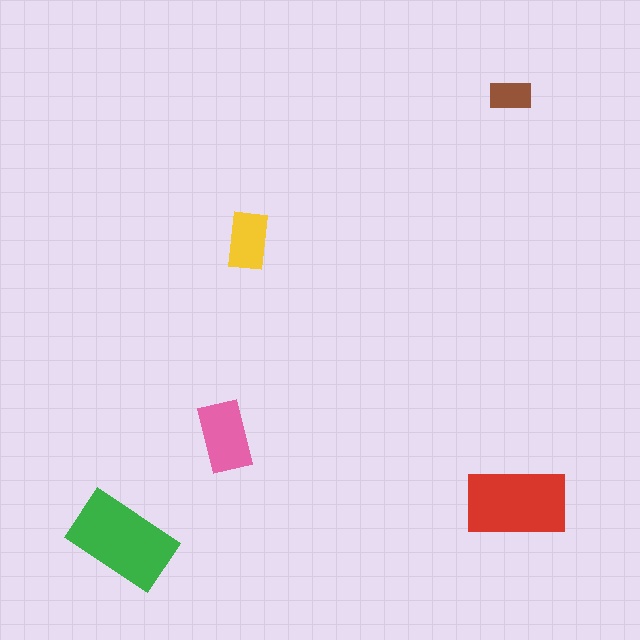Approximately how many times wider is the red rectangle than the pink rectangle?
About 1.5 times wider.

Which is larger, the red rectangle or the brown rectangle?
The red one.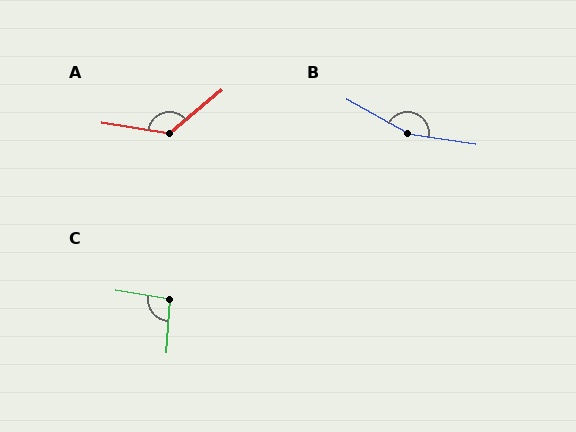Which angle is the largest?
B, at approximately 160 degrees.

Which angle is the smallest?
C, at approximately 96 degrees.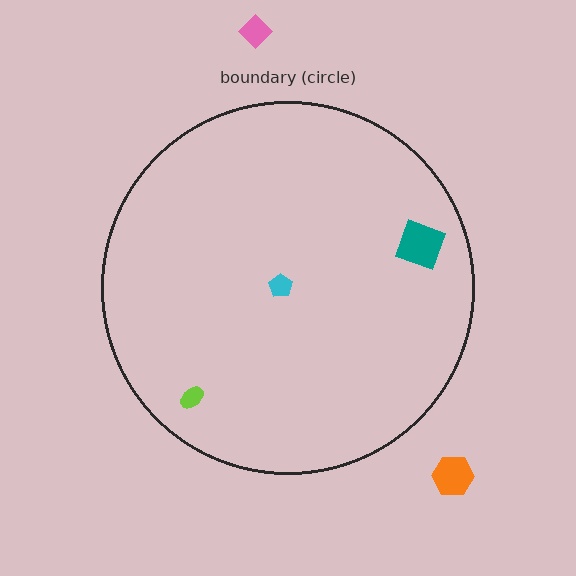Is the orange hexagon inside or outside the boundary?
Outside.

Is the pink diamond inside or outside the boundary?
Outside.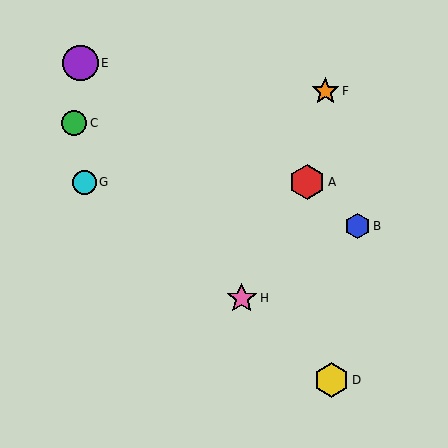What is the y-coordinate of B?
Object B is at y≈226.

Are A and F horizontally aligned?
No, A is at y≈182 and F is at y≈91.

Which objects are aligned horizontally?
Objects A, G are aligned horizontally.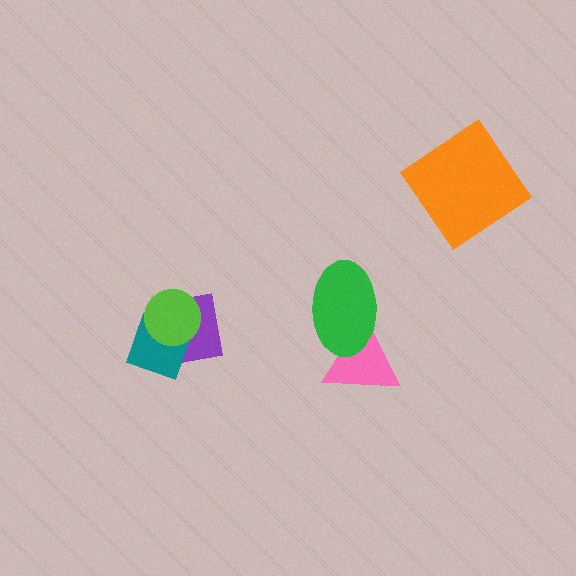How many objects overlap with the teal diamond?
2 objects overlap with the teal diamond.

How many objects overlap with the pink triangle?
1 object overlaps with the pink triangle.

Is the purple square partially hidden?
Yes, it is partially covered by another shape.